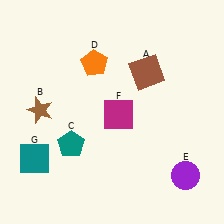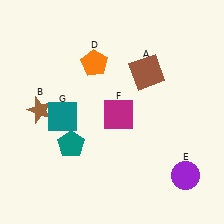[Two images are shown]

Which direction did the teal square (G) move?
The teal square (G) moved up.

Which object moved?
The teal square (G) moved up.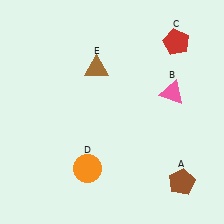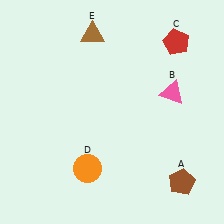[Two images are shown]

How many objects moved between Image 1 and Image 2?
1 object moved between the two images.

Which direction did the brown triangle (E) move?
The brown triangle (E) moved up.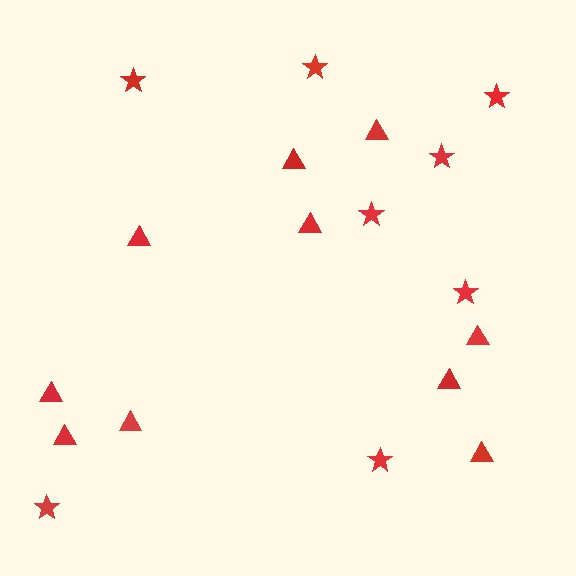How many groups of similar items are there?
There are 2 groups: one group of stars (8) and one group of triangles (10).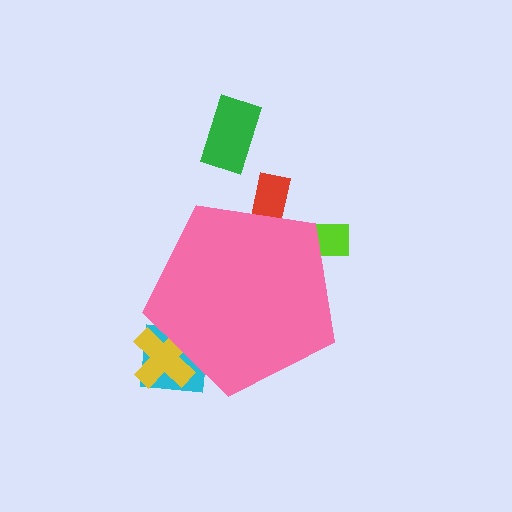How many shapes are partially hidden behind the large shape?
4 shapes are partially hidden.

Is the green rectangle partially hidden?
No, the green rectangle is fully visible.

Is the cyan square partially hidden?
Yes, the cyan square is partially hidden behind the pink pentagon.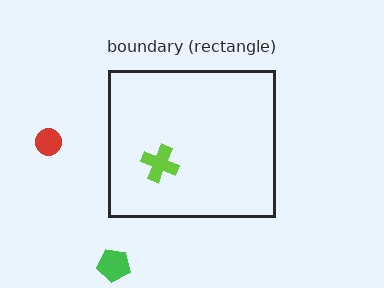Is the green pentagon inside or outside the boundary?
Outside.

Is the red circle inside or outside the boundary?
Outside.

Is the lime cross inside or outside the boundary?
Inside.